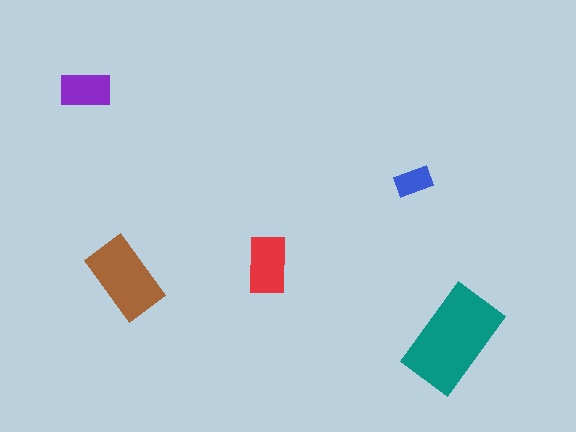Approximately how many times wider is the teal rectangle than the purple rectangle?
About 2 times wider.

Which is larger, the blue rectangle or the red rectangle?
The red one.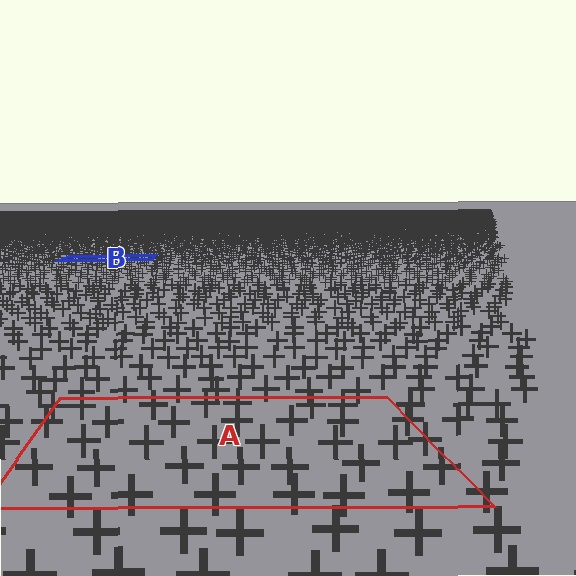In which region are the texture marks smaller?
The texture marks are smaller in region B, because it is farther away.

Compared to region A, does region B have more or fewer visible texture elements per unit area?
Region B has more texture elements per unit area — they are packed more densely because it is farther away.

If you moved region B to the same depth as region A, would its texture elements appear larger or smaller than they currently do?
They would appear larger. At a closer depth, the same texture elements are projected at a bigger on-screen size.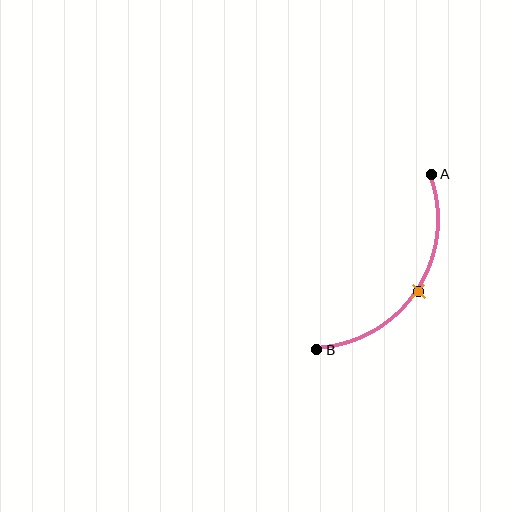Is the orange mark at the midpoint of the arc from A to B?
Yes. The orange mark lies on the arc at equal arc-length from both A and B — it is the arc midpoint.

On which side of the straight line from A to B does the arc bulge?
The arc bulges to the right of the straight line connecting A and B.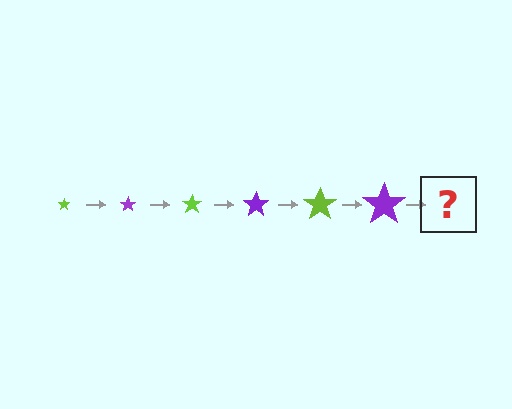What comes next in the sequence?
The next element should be a lime star, larger than the previous one.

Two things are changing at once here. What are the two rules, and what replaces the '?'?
The two rules are that the star grows larger each step and the color cycles through lime and purple. The '?' should be a lime star, larger than the previous one.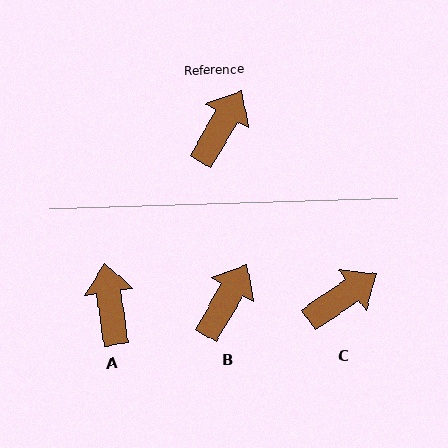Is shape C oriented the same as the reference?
No, it is off by about 26 degrees.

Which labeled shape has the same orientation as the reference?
B.